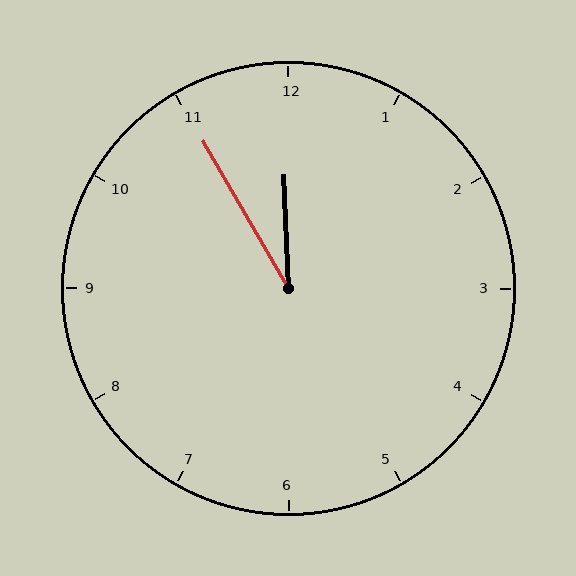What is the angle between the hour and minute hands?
Approximately 28 degrees.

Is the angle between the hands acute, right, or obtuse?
It is acute.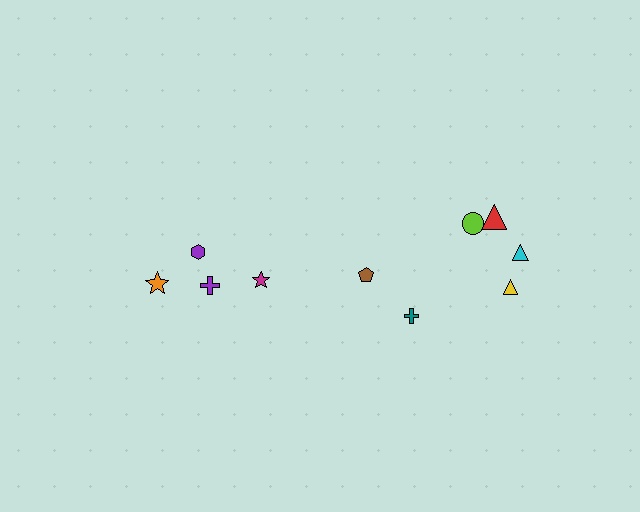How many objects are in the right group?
There are 6 objects.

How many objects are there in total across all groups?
There are 10 objects.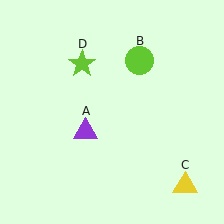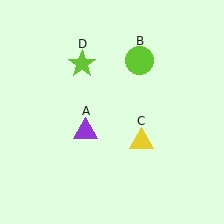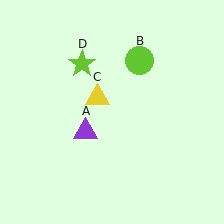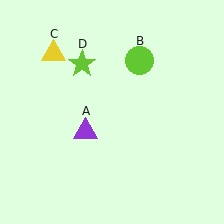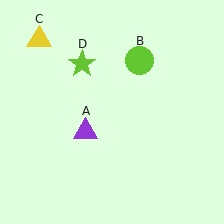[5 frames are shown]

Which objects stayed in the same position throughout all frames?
Purple triangle (object A) and lime circle (object B) and lime star (object D) remained stationary.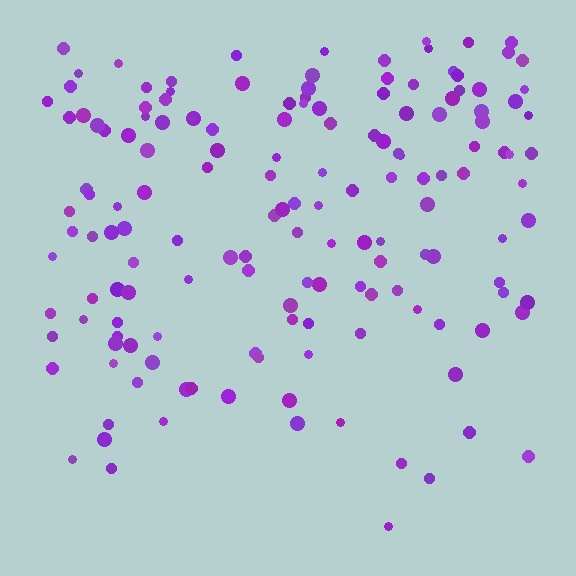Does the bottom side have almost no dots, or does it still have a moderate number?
Still a moderate number, just noticeably fewer than the top.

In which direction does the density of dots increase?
From bottom to top, with the top side densest.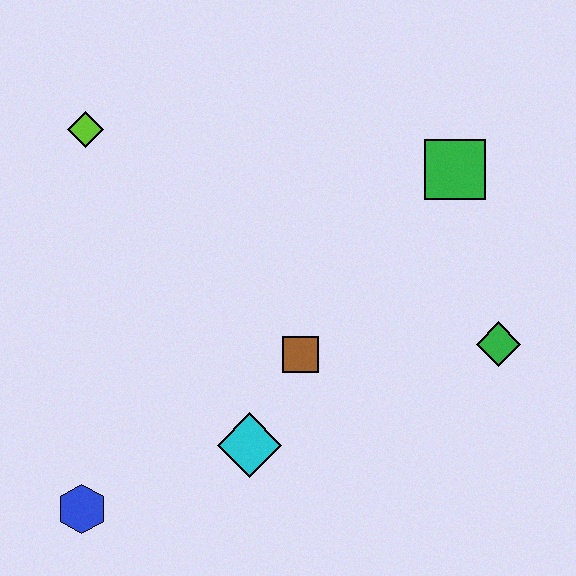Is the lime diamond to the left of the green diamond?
Yes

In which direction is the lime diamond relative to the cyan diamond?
The lime diamond is above the cyan diamond.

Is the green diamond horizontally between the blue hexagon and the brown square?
No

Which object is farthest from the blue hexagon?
The green square is farthest from the blue hexagon.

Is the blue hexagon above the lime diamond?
No